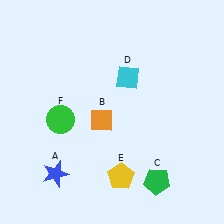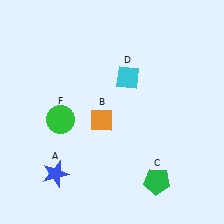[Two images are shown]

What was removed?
The yellow pentagon (E) was removed in Image 2.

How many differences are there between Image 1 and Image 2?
There is 1 difference between the two images.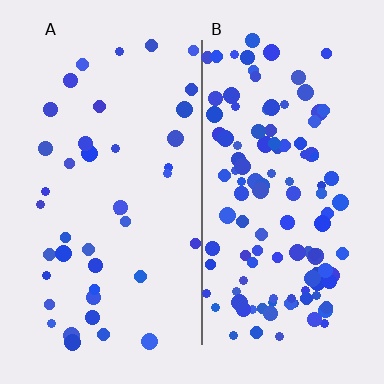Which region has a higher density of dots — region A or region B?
B (the right).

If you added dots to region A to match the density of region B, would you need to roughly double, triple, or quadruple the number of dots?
Approximately triple.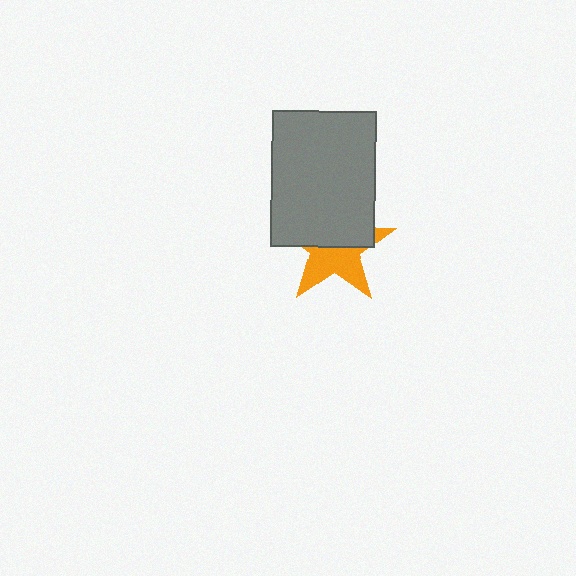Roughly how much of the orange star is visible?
About half of it is visible (roughly 48%).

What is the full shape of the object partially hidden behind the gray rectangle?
The partially hidden object is an orange star.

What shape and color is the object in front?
The object in front is a gray rectangle.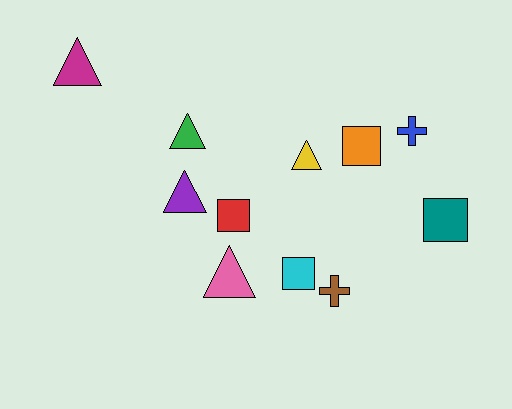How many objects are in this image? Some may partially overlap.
There are 11 objects.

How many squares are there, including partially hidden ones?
There are 4 squares.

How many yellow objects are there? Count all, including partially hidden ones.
There is 1 yellow object.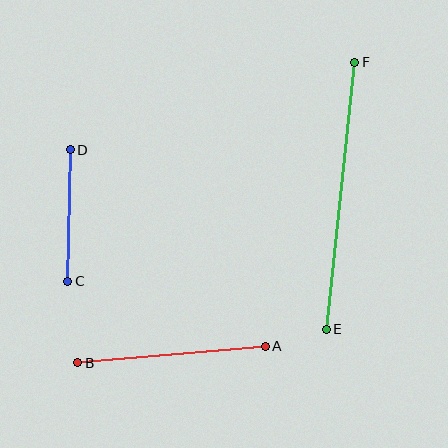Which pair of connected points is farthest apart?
Points E and F are farthest apart.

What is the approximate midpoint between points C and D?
The midpoint is at approximately (69, 216) pixels.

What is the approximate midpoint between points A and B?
The midpoint is at approximately (172, 355) pixels.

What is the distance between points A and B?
The distance is approximately 189 pixels.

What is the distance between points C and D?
The distance is approximately 132 pixels.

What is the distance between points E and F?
The distance is approximately 269 pixels.